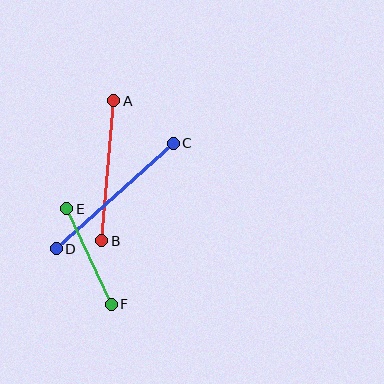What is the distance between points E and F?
The distance is approximately 105 pixels.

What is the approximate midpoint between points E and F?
The midpoint is at approximately (89, 256) pixels.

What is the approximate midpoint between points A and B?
The midpoint is at approximately (108, 171) pixels.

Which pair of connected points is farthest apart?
Points C and D are farthest apart.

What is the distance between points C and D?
The distance is approximately 157 pixels.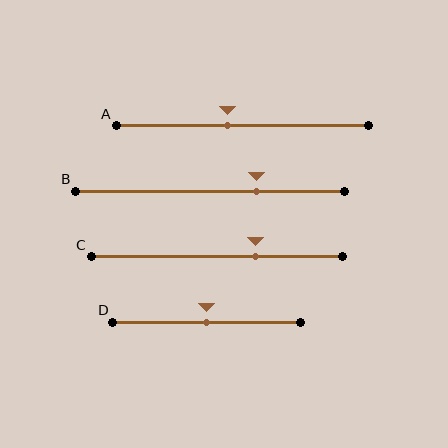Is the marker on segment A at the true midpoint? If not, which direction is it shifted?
No, the marker on segment A is shifted to the left by about 6% of the segment length.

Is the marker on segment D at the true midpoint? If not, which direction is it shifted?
Yes, the marker on segment D is at the true midpoint.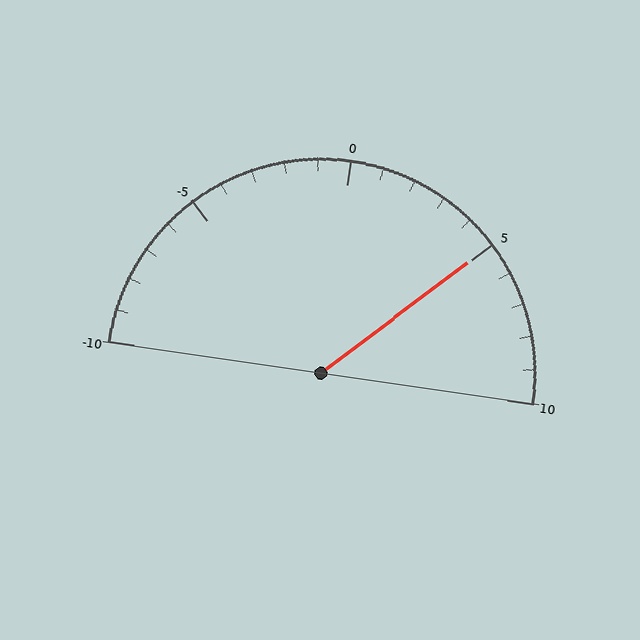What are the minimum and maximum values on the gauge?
The gauge ranges from -10 to 10.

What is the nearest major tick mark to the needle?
The nearest major tick mark is 5.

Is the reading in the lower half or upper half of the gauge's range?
The reading is in the upper half of the range (-10 to 10).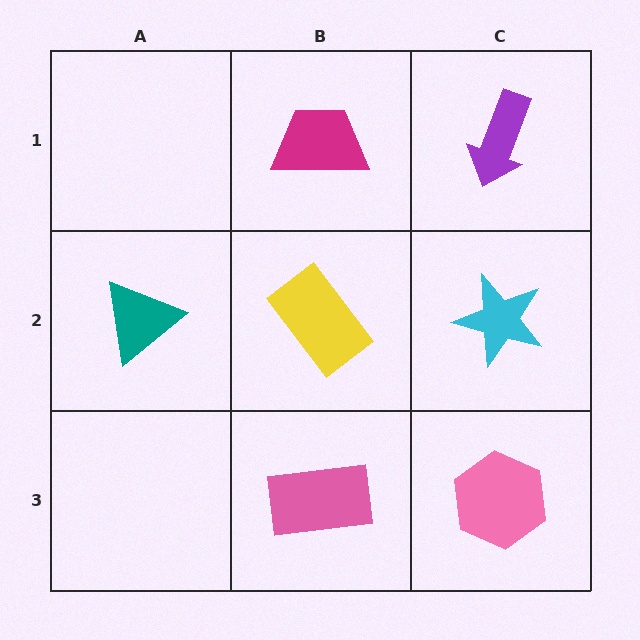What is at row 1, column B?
A magenta trapezoid.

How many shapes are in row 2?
3 shapes.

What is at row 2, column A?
A teal triangle.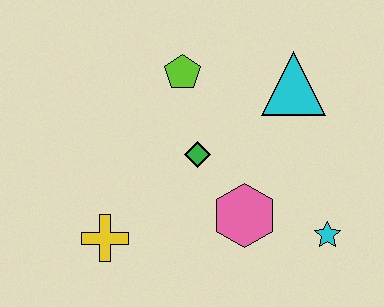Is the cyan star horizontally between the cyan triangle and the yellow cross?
No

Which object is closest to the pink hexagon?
The green diamond is closest to the pink hexagon.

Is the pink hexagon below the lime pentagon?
Yes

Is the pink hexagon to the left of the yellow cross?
No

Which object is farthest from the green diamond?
The cyan star is farthest from the green diamond.